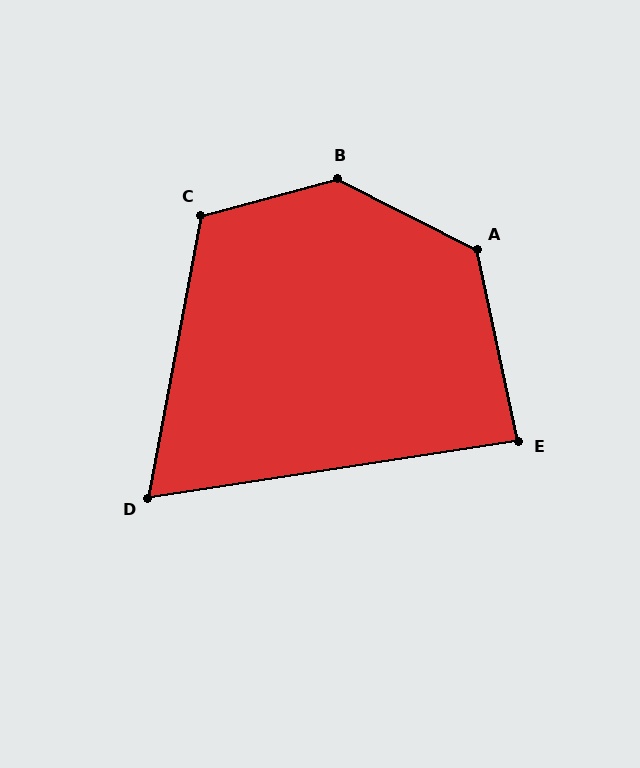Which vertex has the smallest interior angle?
D, at approximately 71 degrees.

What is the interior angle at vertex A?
Approximately 129 degrees (obtuse).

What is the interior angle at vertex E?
Approximately 86 degrees (approximately right).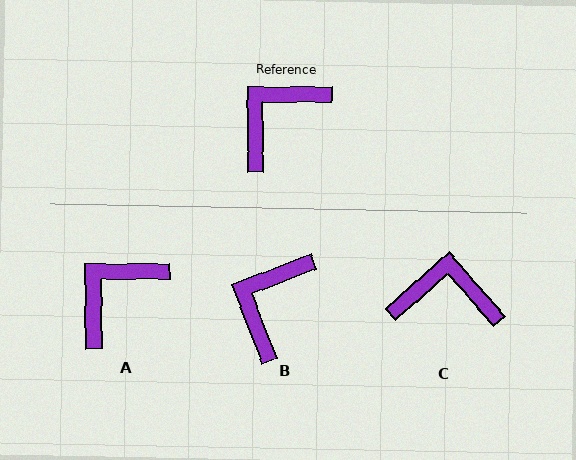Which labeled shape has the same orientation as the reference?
A.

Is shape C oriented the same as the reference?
No, it is off by about 49 degrees.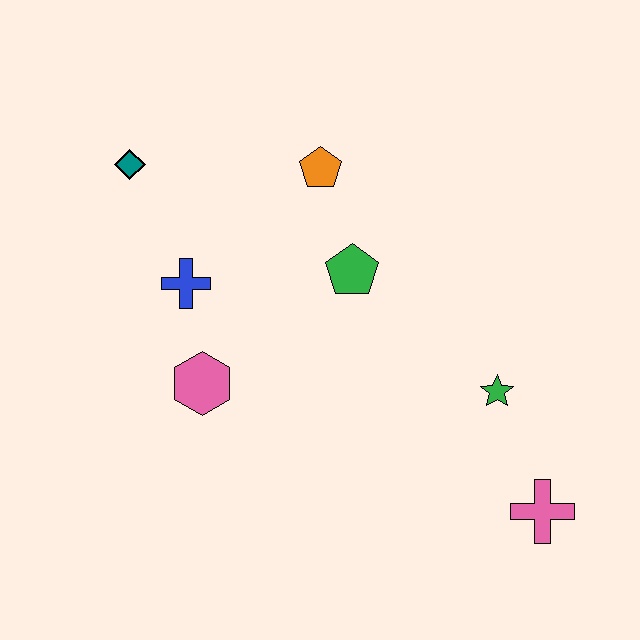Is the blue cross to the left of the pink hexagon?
Yes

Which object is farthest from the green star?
The teal diamond is farthest from the green star.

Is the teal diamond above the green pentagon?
Yes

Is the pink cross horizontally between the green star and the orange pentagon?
No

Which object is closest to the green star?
The pink cross is closest to the green star.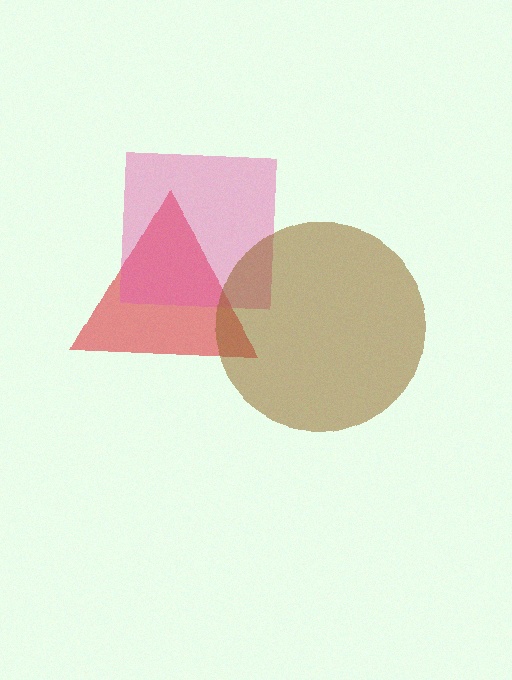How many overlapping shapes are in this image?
There are 3 overlapping shapes in the image.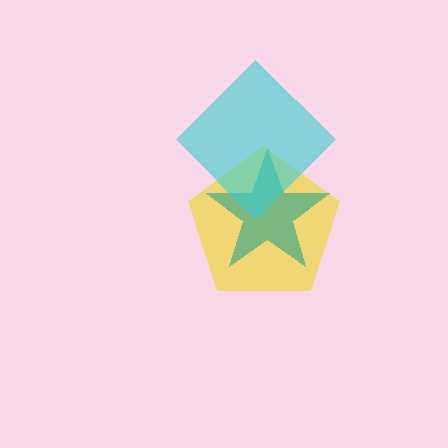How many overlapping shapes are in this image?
There are 3 overlapping shapes in the image.